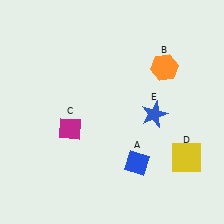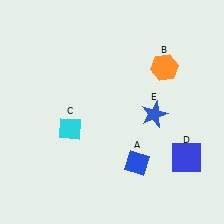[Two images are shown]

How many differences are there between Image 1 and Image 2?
There are 2 differences between the two images.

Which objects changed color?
C changed from magenta to cyan. D changed from yellow to blue.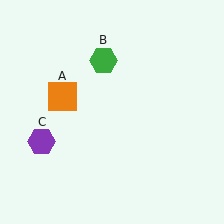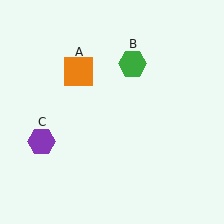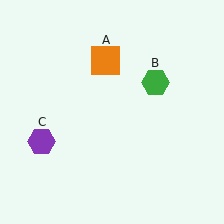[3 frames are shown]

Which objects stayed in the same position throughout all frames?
Purple hexagon (object C) remained stationary.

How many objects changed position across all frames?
2 objects changed position: orange square (object A), green hexagon (object B).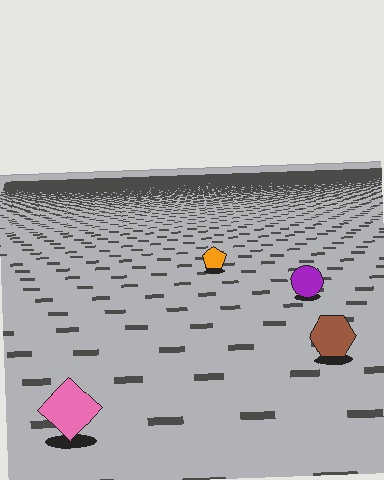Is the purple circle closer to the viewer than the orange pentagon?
Yes. The purple circle is closer — you can tell from the texture gradient: the ground texture is coarser near it.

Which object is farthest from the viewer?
The orange pentagon is farthest from the viewer. It appears smaller and the ground texture around it is denser.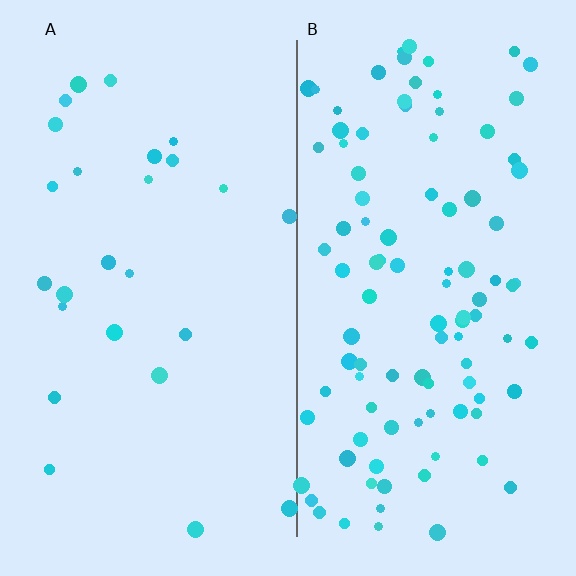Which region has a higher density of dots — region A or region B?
B (the right).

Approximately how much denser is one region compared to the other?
Approximately 4.0× — region B over region A.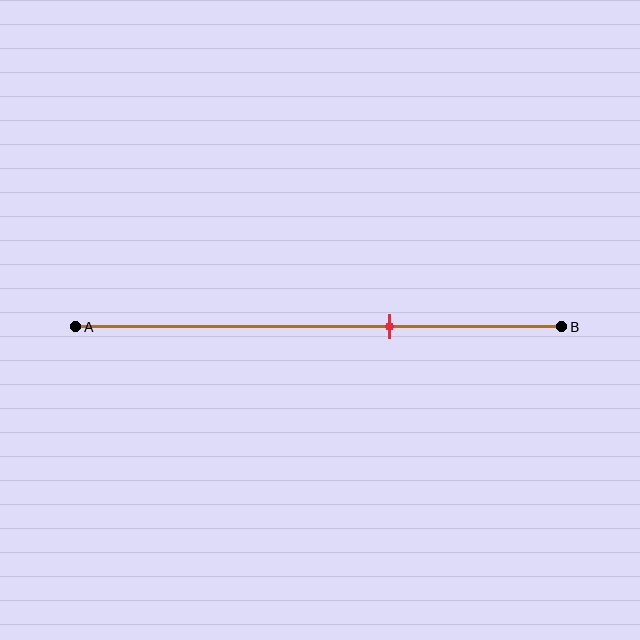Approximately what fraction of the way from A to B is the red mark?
The red mark is approximately 65% of the way from A to B.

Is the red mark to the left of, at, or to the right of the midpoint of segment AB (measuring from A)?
The red mark is to the right of the midpoint of segment AB.